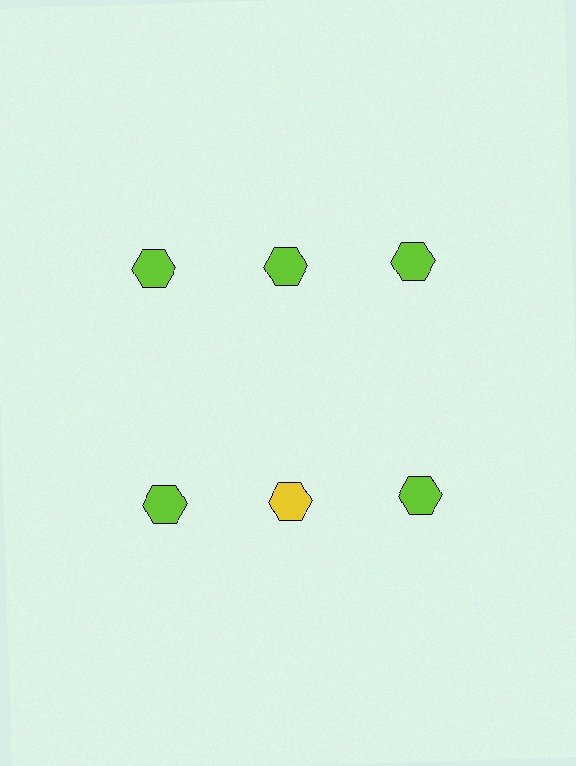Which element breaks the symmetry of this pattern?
The yellow hexagon in the second row, second from left column breaks the symmetry. All other shapes are lime hexagons.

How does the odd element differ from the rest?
It has a different color: yellow instead of lime.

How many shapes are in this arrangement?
There are 6 shapes arranged in a grid pattern.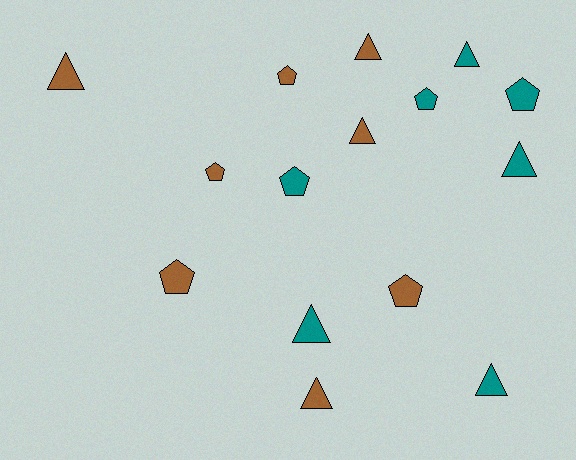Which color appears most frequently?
Brown, with 8 objects.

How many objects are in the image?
There are 15 objects.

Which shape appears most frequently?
Triangle, with 8 objects.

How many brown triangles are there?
There are 4 brown triangles.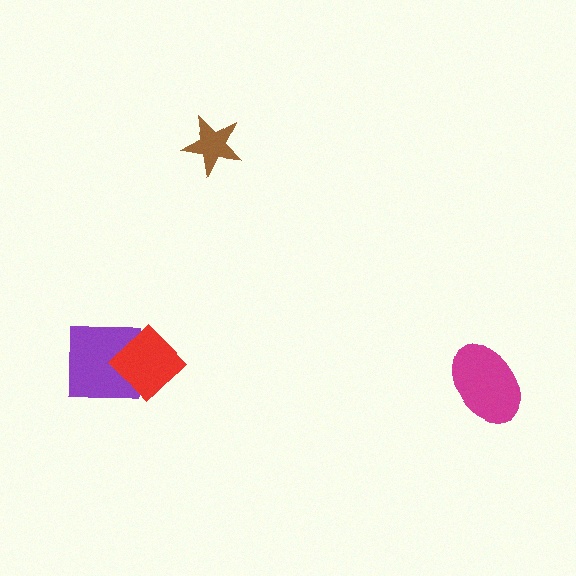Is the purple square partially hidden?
Yes, it is partially covered by another shape.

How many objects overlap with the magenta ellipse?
0 objects overlap with the magenta ellipse.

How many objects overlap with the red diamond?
1 object overlaps with the red diamond.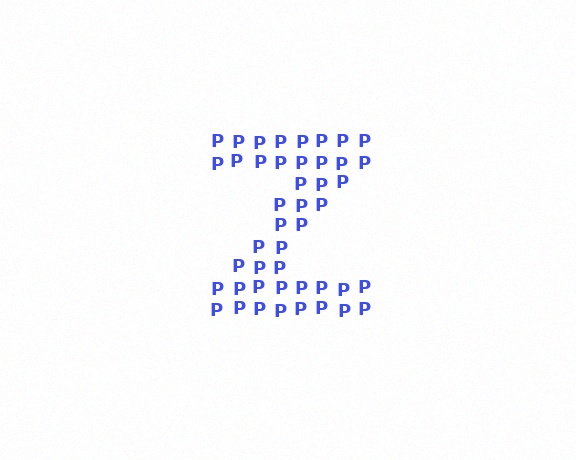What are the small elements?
The small elements are letter P's.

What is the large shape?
The large shape is the letter Z.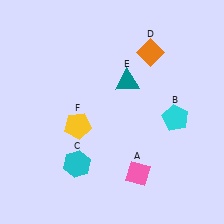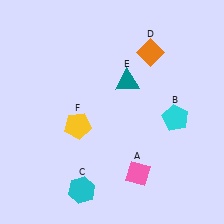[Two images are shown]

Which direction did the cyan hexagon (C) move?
The cyan hexagon (C) moved down.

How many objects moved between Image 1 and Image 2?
1 object moved between the two images.